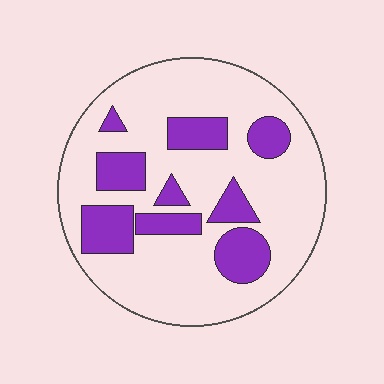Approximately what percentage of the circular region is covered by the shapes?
Approximately 25%.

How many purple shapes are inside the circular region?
9.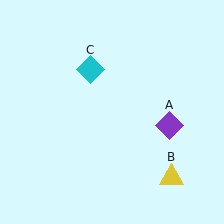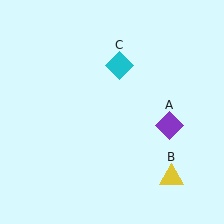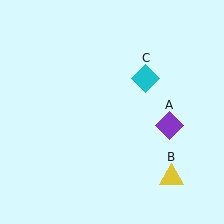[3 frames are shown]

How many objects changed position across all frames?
1 object changed position: cyan diamond (object C).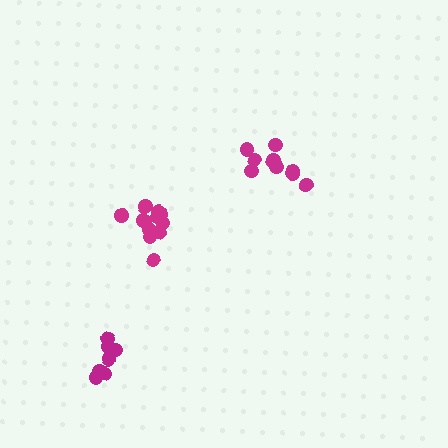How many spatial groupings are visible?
There are 3 spatial groupings.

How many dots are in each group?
Group 1: 12 dots, Group 2: 9 dots, Group 3: 7 dots (28 total).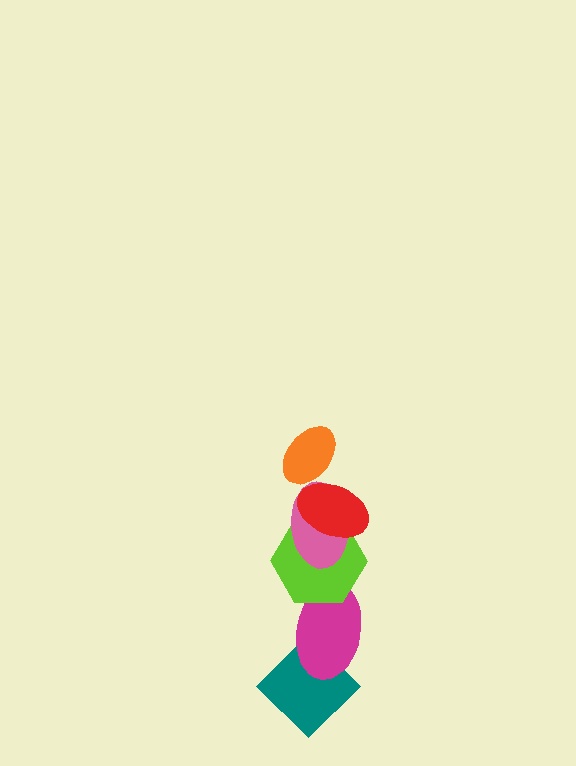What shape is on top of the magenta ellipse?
The lime hexagon is on top of the magenta ellipse.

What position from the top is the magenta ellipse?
The magenta ellipse is 5th from the top.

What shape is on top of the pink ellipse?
The red ellipse is on top of the pink ellipse.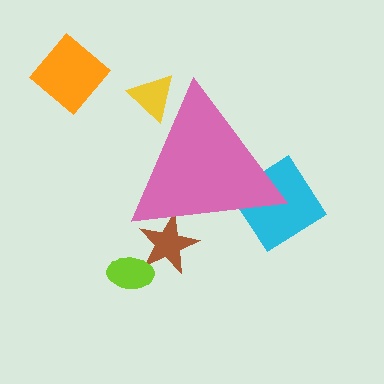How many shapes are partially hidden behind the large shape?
3 shapes are partially hidden.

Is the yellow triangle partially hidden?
Yes, the yellow triangle is partially hidden behind the pink triangle.